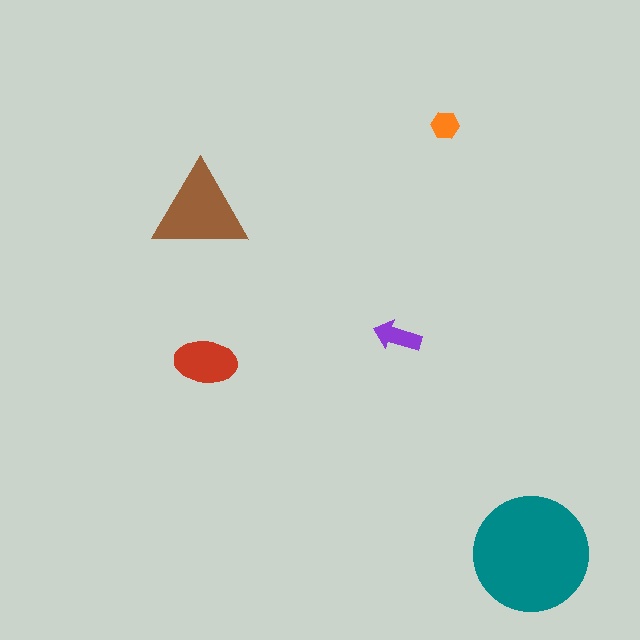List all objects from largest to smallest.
The teal circle, the brown triangle, the red ellipse, the purple arrow, the orange hexagon.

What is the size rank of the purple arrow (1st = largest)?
4th.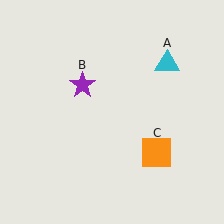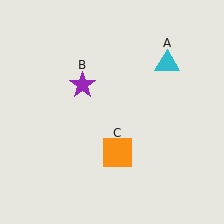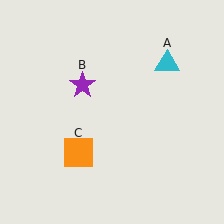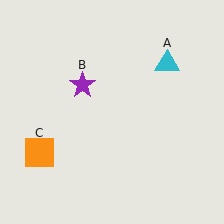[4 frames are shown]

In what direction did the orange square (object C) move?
The orange square (object C) moved left.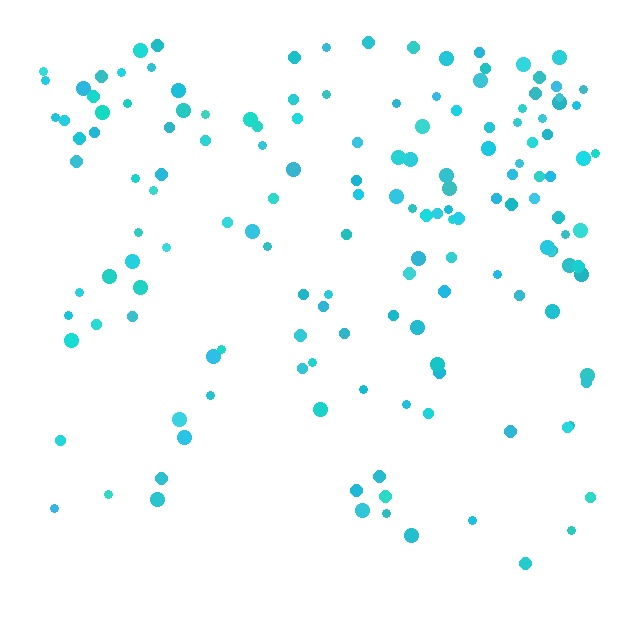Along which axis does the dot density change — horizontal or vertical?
Vertical.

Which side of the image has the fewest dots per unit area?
The bottom.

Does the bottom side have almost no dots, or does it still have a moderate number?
Still a moderate number, just noticeably fewer than the top.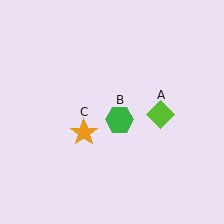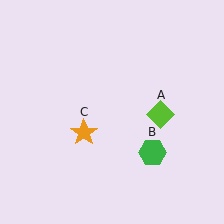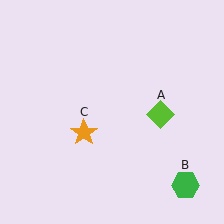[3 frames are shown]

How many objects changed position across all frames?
1 object changed position: green hexagon (object B).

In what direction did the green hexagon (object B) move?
The green hexagon (object B) moved down and to the right.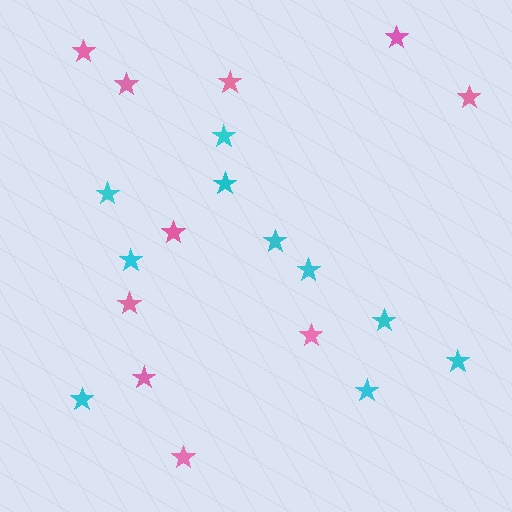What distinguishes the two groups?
There are 2 groups: one group of pink stars (10) and one group of cyan stars (10).